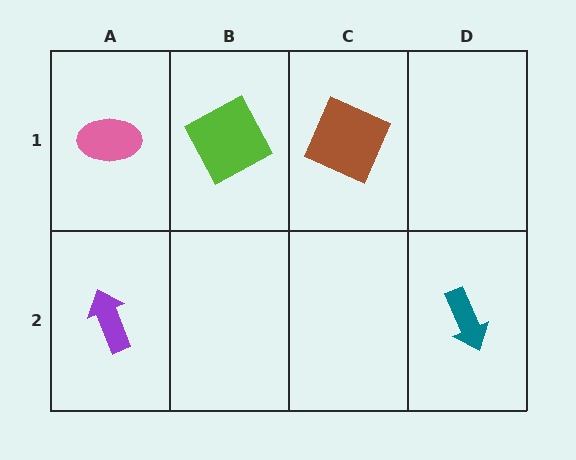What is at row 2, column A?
A purple arrow.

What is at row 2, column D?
A teal arrow.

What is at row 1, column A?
A pink ellipse.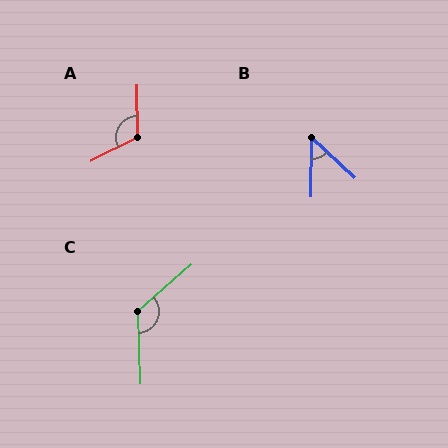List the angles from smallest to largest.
B (47°), A (116°), C (129°).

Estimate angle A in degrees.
Approximately 116 degrees.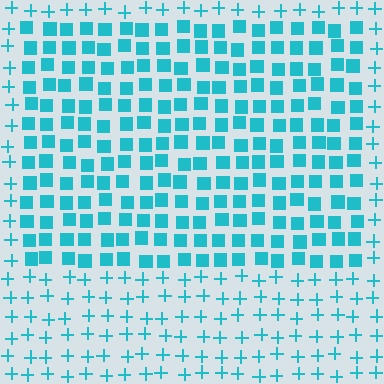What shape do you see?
I see a rectangle.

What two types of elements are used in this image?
The image uses squares inside the rectangle region and plus signs outside it.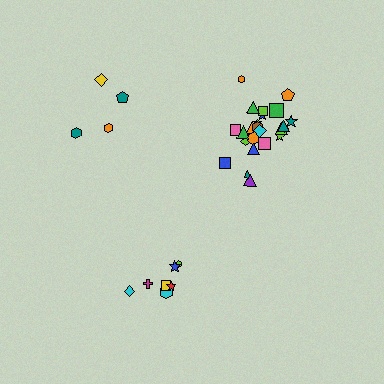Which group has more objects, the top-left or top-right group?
The top-right group.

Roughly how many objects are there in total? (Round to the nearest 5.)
Roughly 35 objects in total.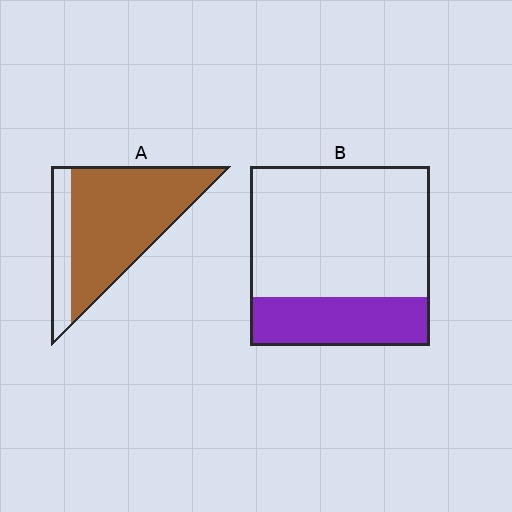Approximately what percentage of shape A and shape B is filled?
A is approximately 80% and B is approximately 25%.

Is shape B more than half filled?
No.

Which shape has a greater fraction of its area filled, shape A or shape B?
Shape A.